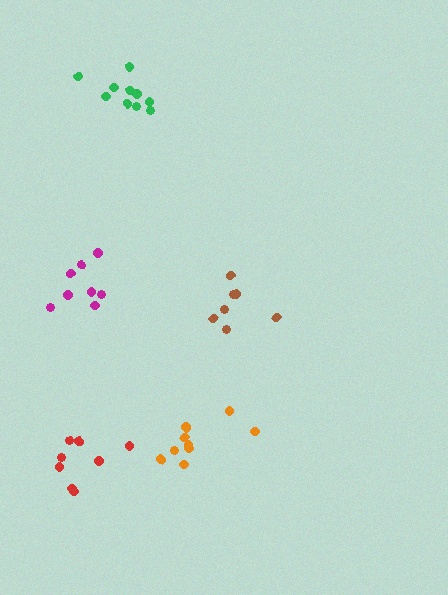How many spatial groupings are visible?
There are 5 spatial groupings.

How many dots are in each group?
Group 1: 10 dots, Group 2: 10 dots, Group 3: 8 dots, Group 4: 8 dots, Group 5: 7 dots (43 total).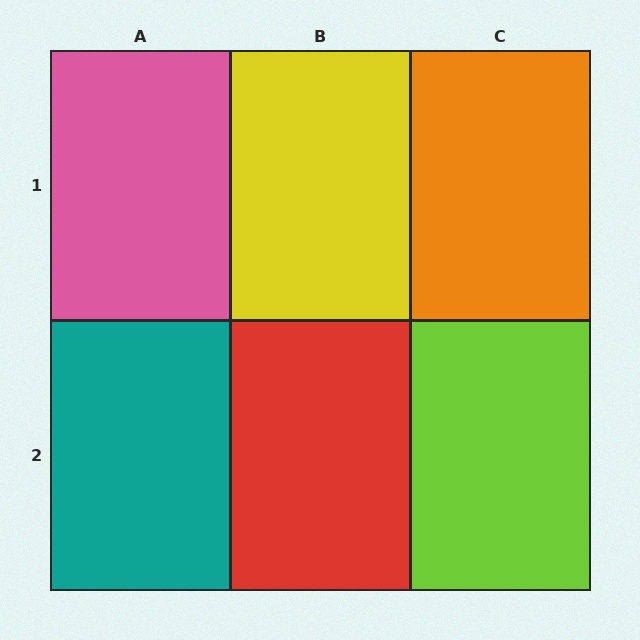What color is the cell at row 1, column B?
Yellow.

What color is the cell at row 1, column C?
Orange.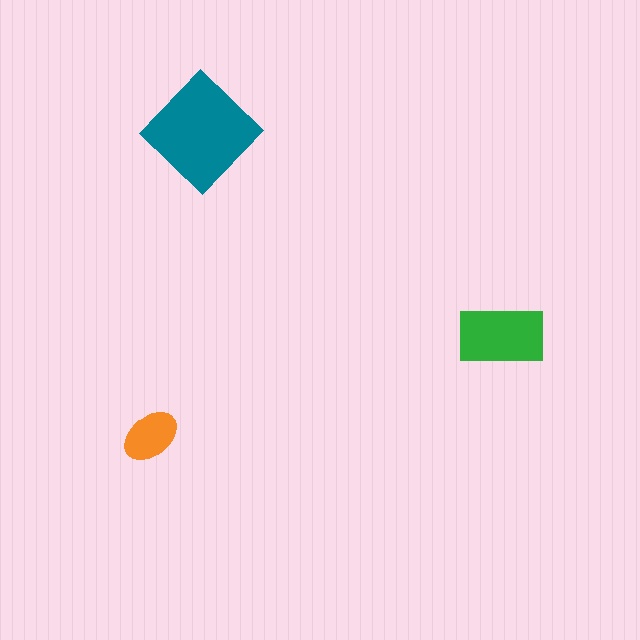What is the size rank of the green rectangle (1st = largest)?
2nd.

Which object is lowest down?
The orange ellipse is bottommost.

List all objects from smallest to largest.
The orange ellipse, the green rectangle, the teal diamond.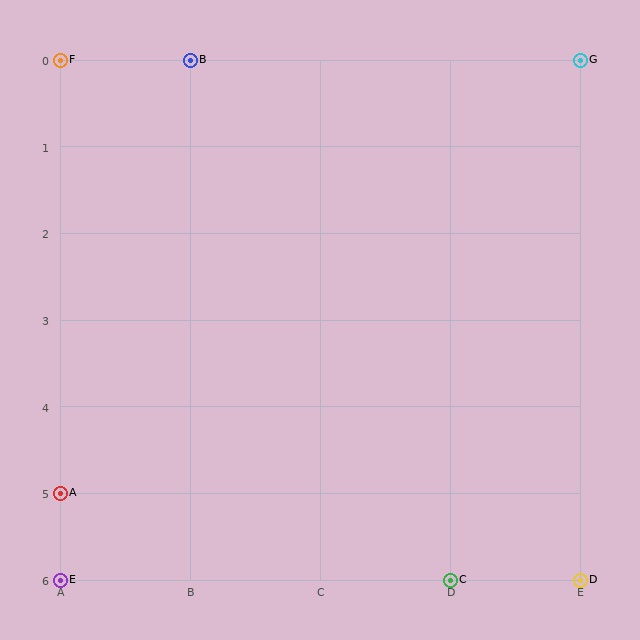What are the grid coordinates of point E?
Point E is at grid coordinates (A, 6).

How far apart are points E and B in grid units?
Points E and B are 1 column and 6 rows apart (about 6.1 grid units diagonally).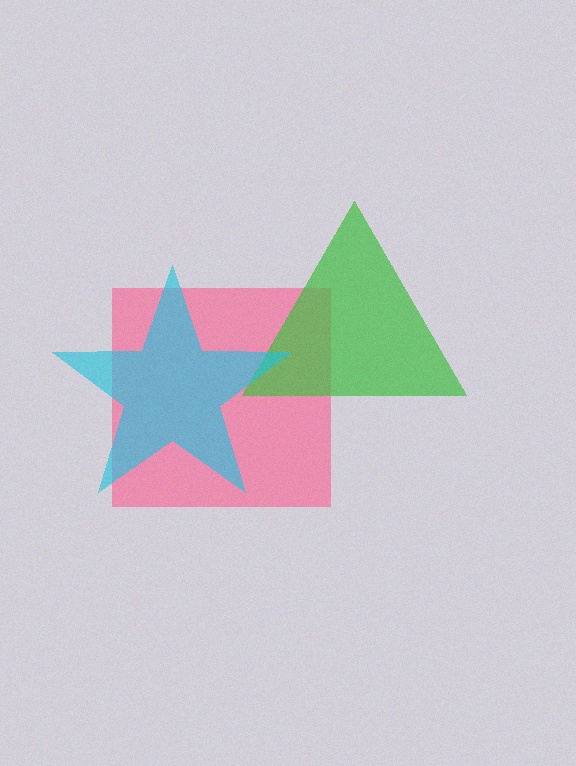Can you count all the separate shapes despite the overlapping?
Yes, there are 3 separate shapes.